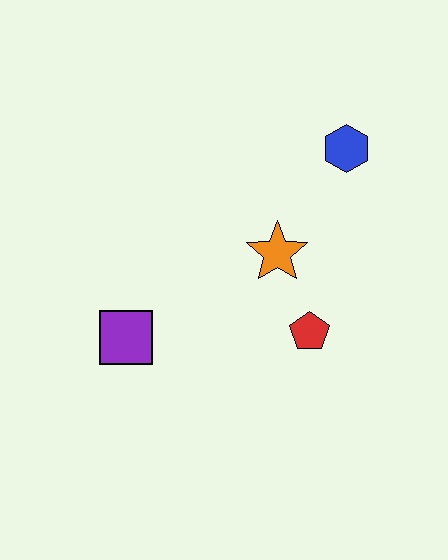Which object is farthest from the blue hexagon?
The purple square is farthest from the blue hexagon.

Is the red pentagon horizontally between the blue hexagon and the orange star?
Yes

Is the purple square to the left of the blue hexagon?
Yes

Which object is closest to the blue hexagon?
The orange star is closest to the blue hexagon.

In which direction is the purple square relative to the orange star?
The purple square is to the left of the orange star.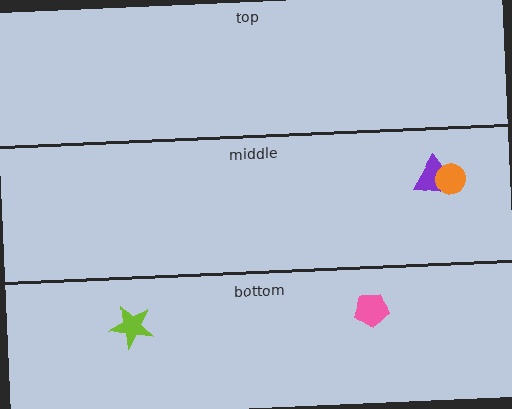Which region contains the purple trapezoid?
The middle region.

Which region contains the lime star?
The bottom region.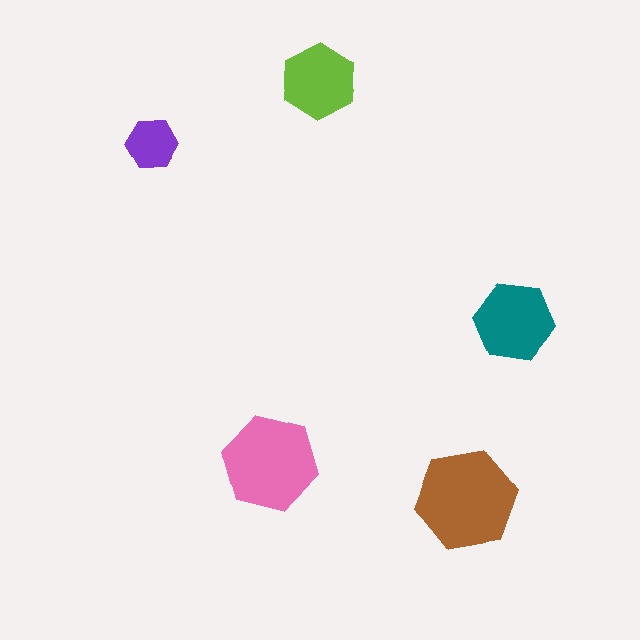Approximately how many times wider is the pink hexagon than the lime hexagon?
About 1.5 times wider.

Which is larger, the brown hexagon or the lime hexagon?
The brown one.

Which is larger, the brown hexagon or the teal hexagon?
The brown one.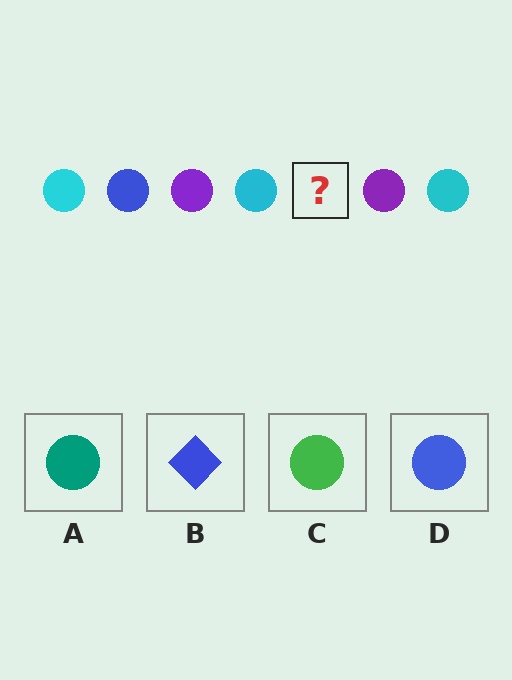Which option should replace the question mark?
Option D.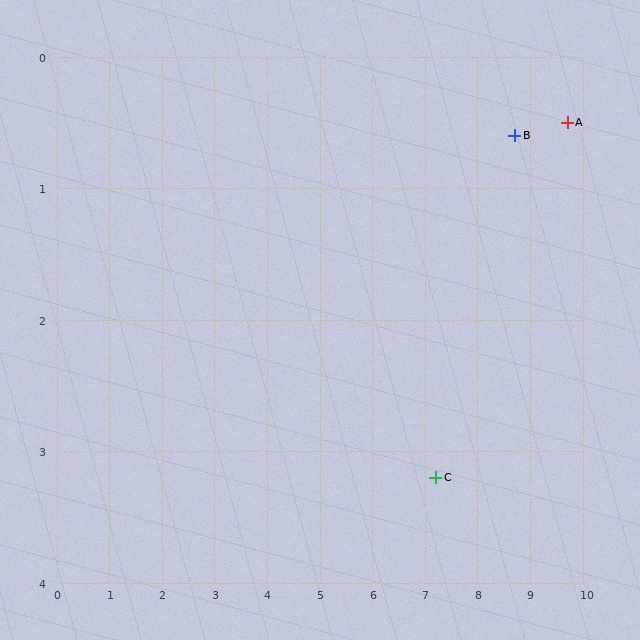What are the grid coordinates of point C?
Point C is at approximately (7.2, 3.2).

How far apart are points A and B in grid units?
Points A and B are about 1.0 grid units apart.